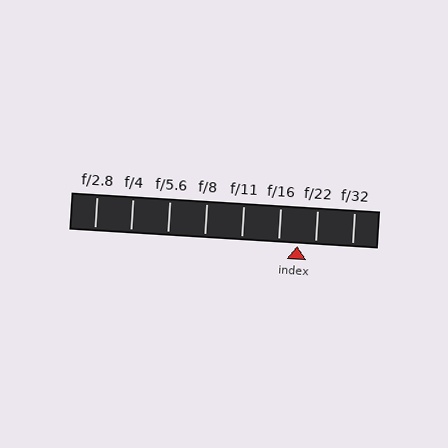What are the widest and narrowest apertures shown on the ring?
The widest aperture shown is f/2.8 and the narrowest is f/32.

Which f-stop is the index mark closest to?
The index mark is closest to f/22.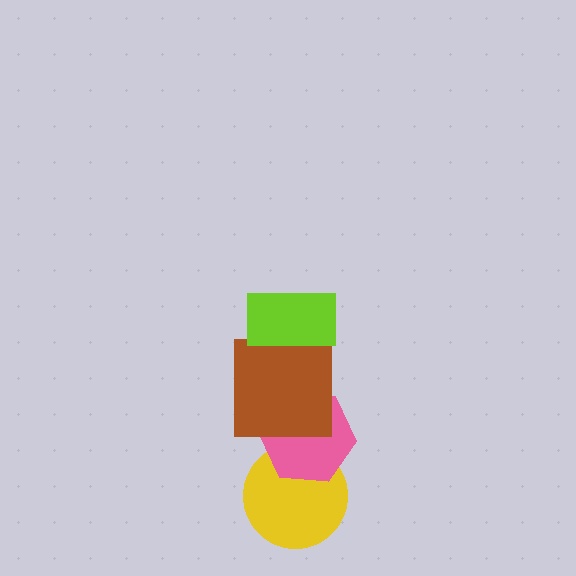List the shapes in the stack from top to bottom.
From top to bottom: the lime rectangle, the brown square, the pink hexagon, the yellow circle.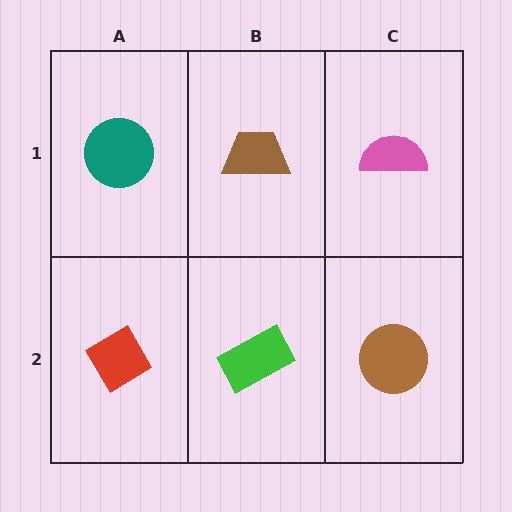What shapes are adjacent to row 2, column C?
A pink semicircle (row 1, column C), a green rectangle (row 2, column B).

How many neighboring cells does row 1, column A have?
2.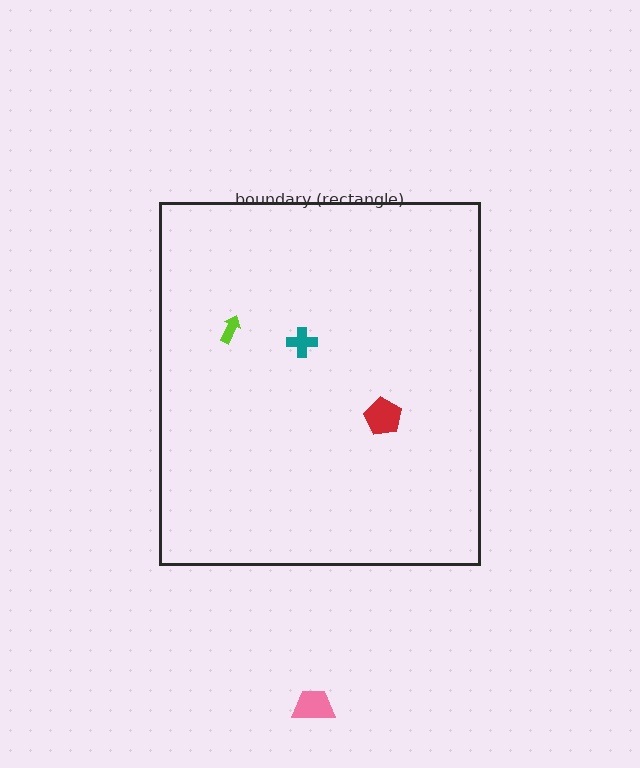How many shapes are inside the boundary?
3 inside, 1 outside.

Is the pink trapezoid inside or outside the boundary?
Outside.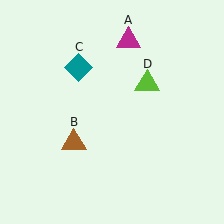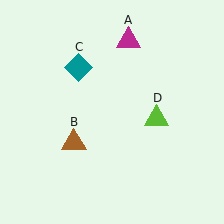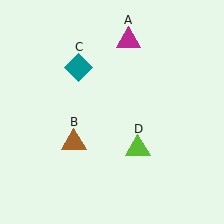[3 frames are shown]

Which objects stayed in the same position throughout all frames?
Magenta triangle (object A) and brown triangle (object B) and teal diamond (object C) remained stationary.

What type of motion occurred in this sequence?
The lime triangle (object D) rotated clockwise around the center of the scene.